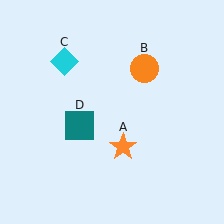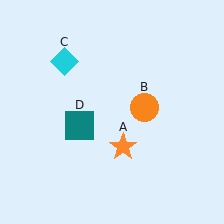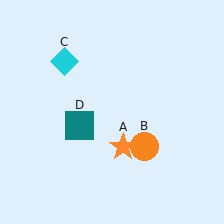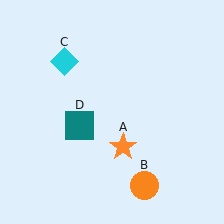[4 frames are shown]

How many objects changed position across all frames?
1 object changed position: orange circle (object B).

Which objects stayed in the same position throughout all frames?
Orange star (object A) and cyan diamond (object C) and teal square (object D) remained stationary.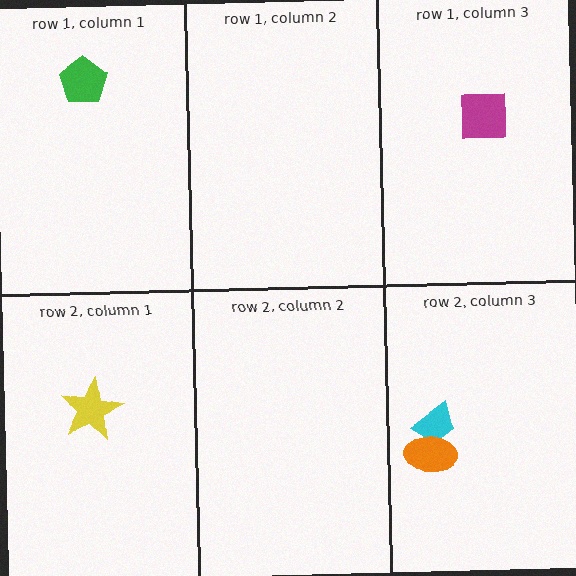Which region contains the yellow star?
The row 2, column 1 region.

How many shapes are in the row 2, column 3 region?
2.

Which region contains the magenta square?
The row 1, column 3 region.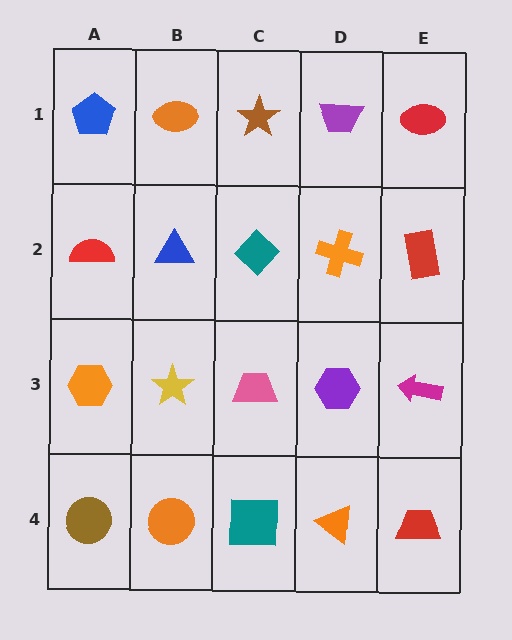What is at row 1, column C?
A brown star.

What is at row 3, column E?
A magenta arrow.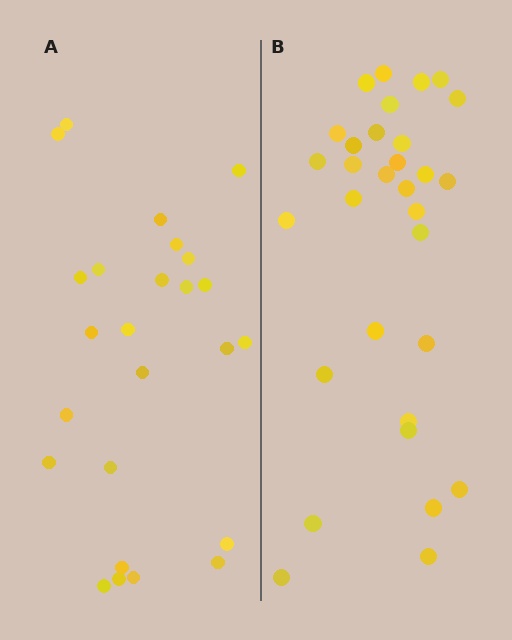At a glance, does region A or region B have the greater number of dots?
Region B (the right region) has more dots.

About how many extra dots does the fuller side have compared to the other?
Region B has about 6 more dots than region A.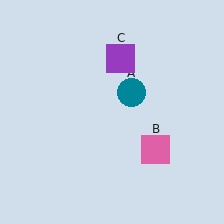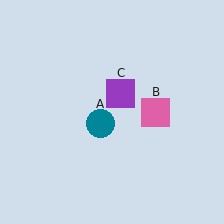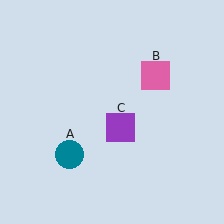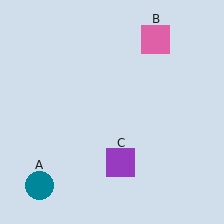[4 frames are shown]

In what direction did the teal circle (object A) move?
The teal circle (object A) moved down and to the left.